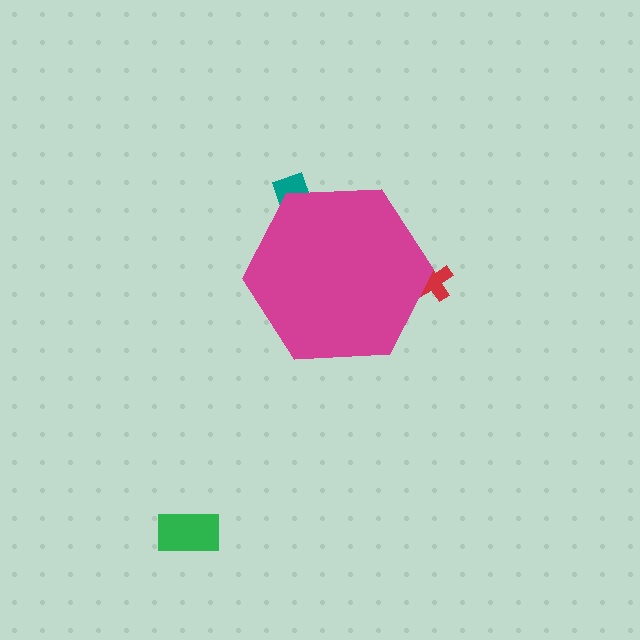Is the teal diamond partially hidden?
Yes, the teal diamond is partially hidden behind the magenta hexagon.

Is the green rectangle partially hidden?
No, the green rectangle is fully visible.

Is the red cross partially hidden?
Yes, the red cross is partially hidden behind the magenta hexagon.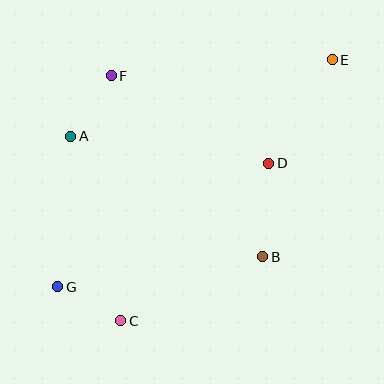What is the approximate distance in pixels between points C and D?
The distance between C and D is approximately 216 pixels.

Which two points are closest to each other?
Points C and G are closest to each other.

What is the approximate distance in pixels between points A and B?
The distance between A and B is approximately 226 pixels.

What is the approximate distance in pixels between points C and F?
The distance between C and F is approximately 245 pixels.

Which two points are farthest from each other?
Points E and G are farthest from each other.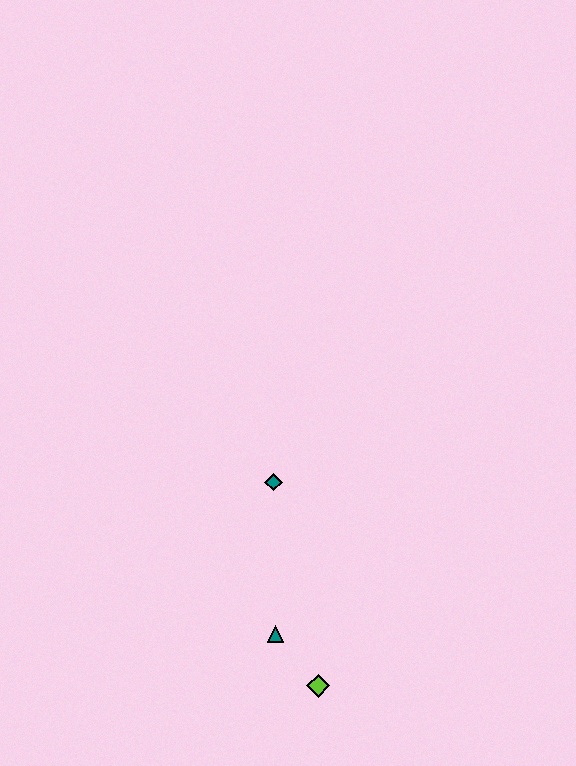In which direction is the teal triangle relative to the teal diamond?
The teal triangle is below the teal diamond.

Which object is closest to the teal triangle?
The lime diamond is closest to the teal triangle.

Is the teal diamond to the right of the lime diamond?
No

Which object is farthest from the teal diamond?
The lime diamond is farthest from the teal diamond.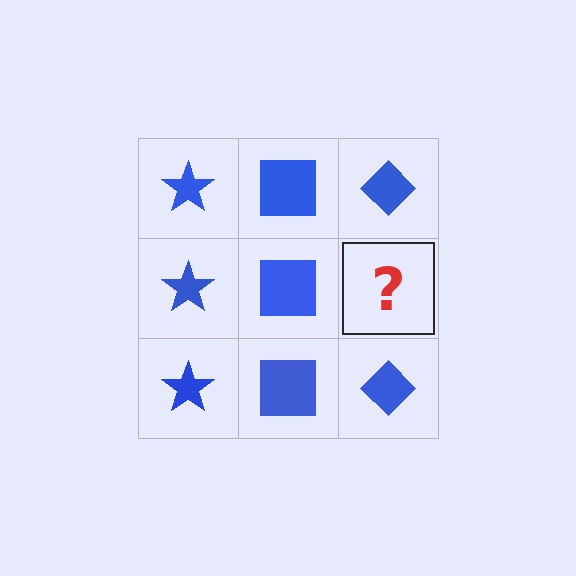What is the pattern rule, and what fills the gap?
The rule is that each column has a consistent shape. The gap should be filled with a blue diamond.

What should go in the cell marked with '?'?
The missing cell should contain a blue diamond.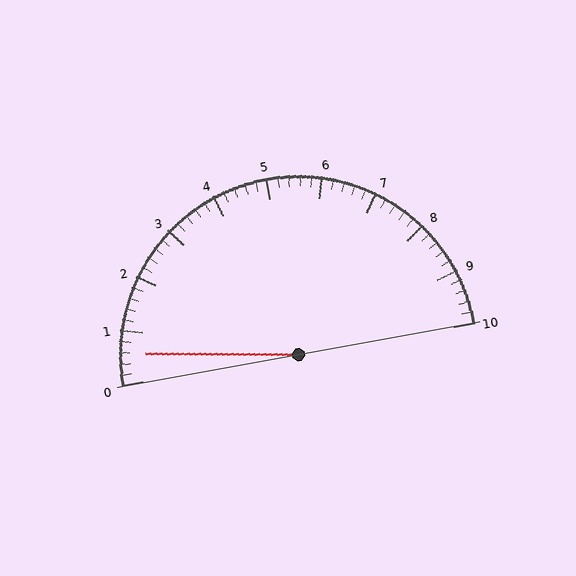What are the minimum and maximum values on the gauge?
The gauge ranges from 0 to 10.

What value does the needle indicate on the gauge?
The needle indicates approximately 0.6.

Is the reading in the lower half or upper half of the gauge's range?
The reading is in the lower half of the range (0 to 10).